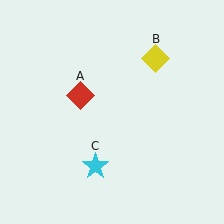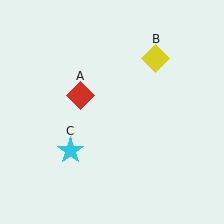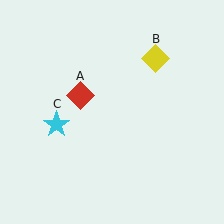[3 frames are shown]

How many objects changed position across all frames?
1 object changed position: cyan star (object C).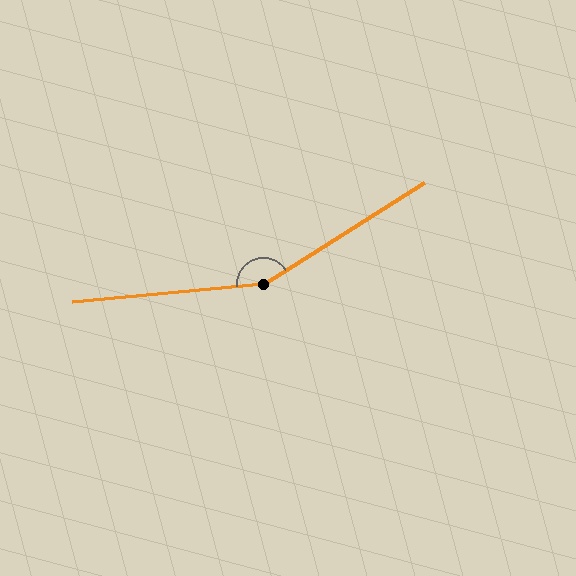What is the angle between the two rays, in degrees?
Approximately 153 degrees.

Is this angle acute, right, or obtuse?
It is obtuse.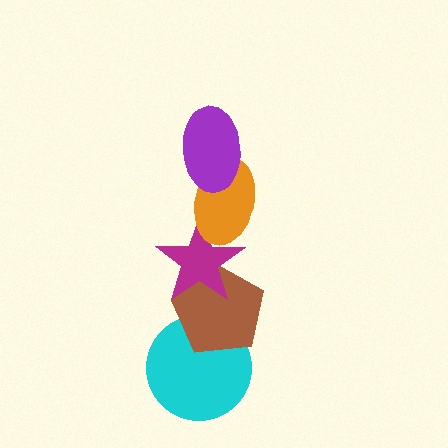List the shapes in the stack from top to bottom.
From top to bottom: the purple ellipse, the orange ellipse, the magenta star, the brown pentagon, the cyan circle.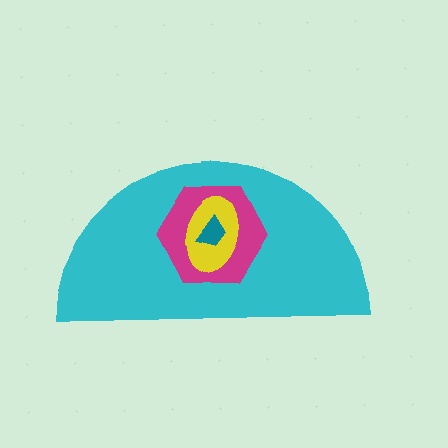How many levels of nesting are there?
4.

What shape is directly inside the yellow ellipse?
The teal trapezoid.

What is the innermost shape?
The teal trapezoid.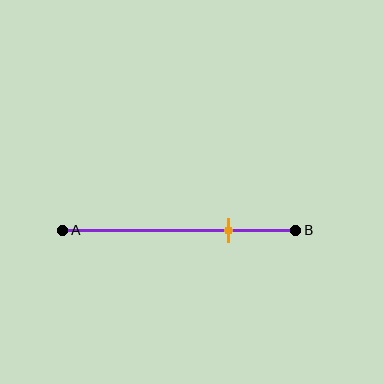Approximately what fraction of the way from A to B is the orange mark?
The orange mark is approximately 70% of the way from A to B.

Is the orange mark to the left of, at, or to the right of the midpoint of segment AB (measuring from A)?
The orange mark is to the right of the midpoint of segment AB.